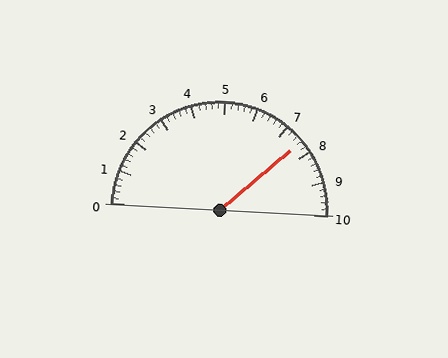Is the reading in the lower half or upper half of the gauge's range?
The reading is in the upper half of the range (0 to 10).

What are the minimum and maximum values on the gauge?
The gauge ranges from 0 to 10.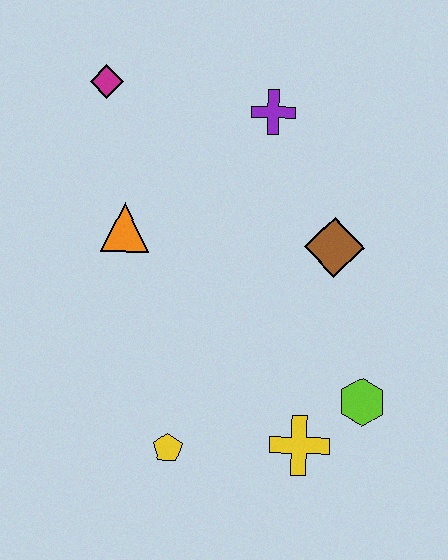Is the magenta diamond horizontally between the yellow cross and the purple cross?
No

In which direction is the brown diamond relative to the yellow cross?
The brown diamond is above the yellow cross.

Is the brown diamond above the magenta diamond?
No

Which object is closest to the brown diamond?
The purple cross is closest to the brown diamond.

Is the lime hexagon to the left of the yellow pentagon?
No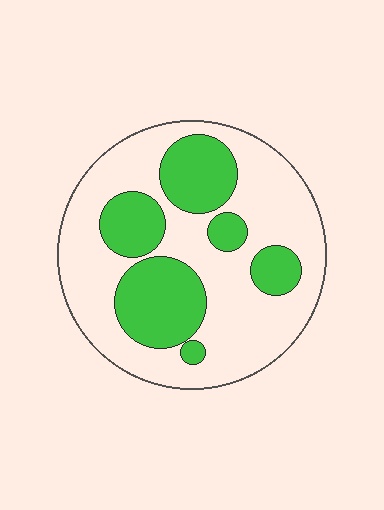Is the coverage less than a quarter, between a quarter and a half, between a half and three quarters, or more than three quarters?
Between a quarter and a half.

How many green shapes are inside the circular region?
6.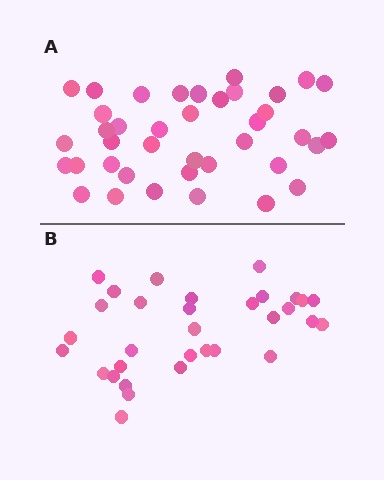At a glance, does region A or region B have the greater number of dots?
Region A (the top region) has more dots.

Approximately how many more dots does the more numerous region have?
Region A has roughly 8 or so more dots than region B.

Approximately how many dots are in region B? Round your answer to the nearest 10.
About 30 dots. (The exact count is 32, which rounds to 30.)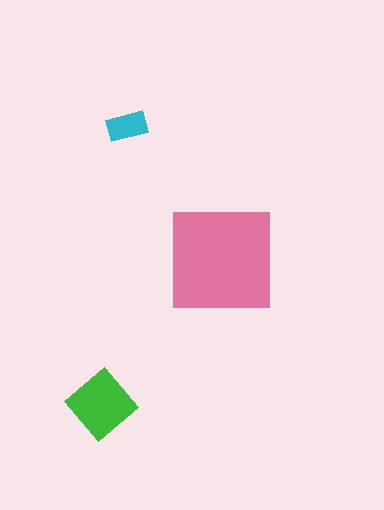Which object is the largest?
The pink square.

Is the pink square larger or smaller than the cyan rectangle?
Larger.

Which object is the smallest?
The cyan rectangle.